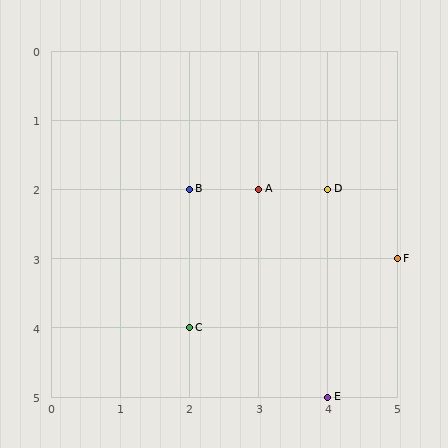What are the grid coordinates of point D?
Point D is at grid coordinates (4, 2).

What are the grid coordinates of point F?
Point F is at grid coordinates (5, 3).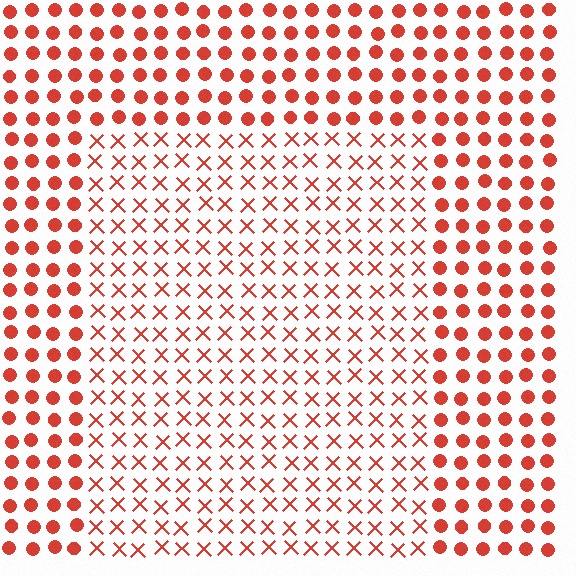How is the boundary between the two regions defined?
The boundary is defined by a change in element shape: X marks inside vs. circles outside. All elements share the same color and spacing.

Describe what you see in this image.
The image is filled with small red elements arranged in a uniform grid. A rectangle-shaped region contains X marks, while the surrounding area contains circles. The boundary is defined purely by the change in element shape.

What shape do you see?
I see a rectangle.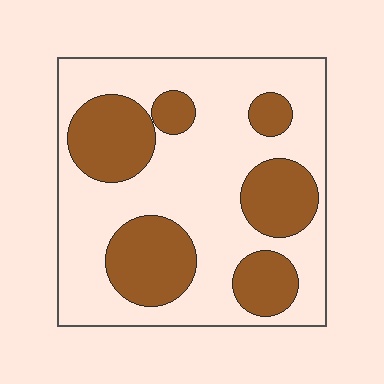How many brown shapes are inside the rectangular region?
6.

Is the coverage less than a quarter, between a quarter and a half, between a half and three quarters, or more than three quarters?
Between a quarter and a half.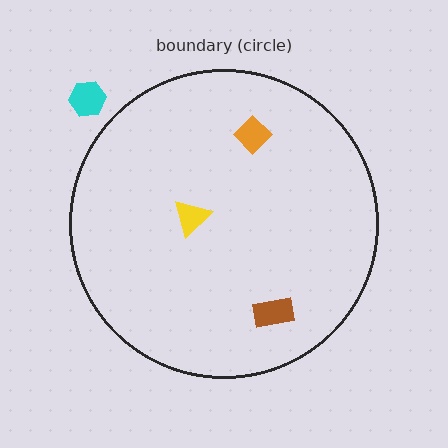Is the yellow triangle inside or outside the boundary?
Inside.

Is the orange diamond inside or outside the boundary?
Inside.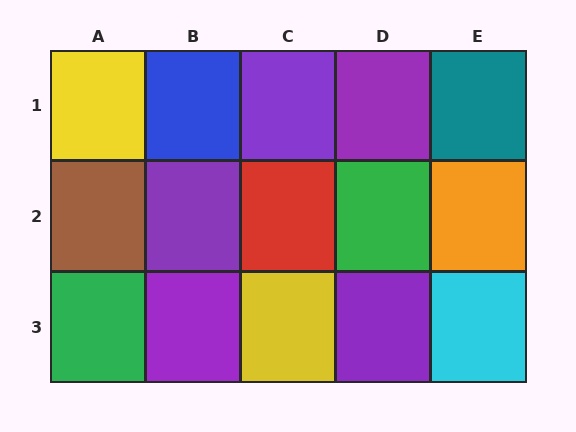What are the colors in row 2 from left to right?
Brown, purple, red, green, orange.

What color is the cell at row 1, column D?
Purple.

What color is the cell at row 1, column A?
Yellow.